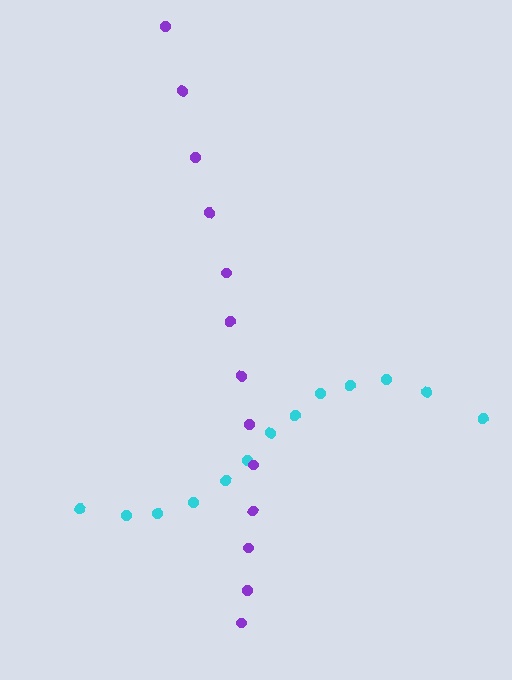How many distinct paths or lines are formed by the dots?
There are 2 distinct paths.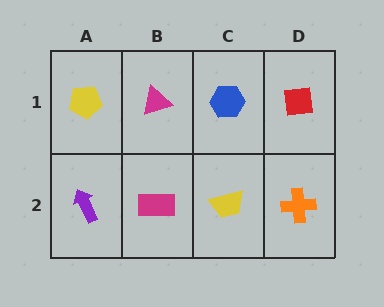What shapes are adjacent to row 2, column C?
A blue hexagon (row 1, column C), a magenta rectangle (row 2, column B), an orange cross (row 2, column D).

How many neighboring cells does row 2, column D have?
2.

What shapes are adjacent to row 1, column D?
An orange cross (row 2, column D), a blue hexagon (row 1, column C).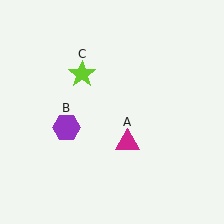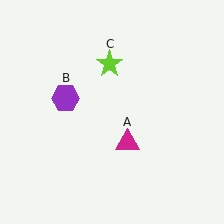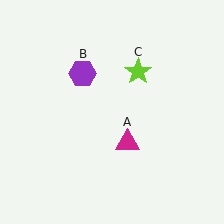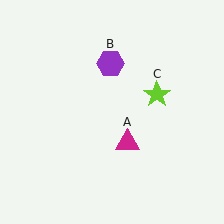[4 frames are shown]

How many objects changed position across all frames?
2 objects changed position: purple hexagon (object B), lime star (object C).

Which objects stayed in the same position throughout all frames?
Magenta triangle (object A) remained stationary.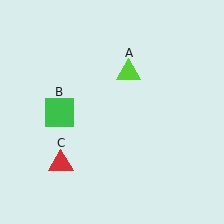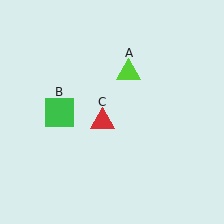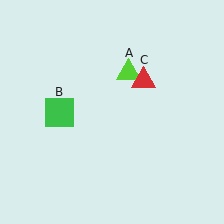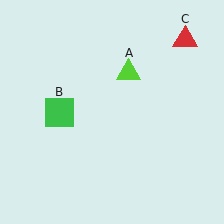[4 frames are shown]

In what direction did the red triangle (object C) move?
The red triangle (object C) moved up and to the right.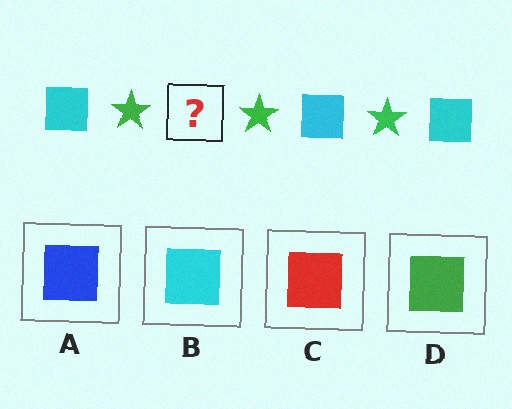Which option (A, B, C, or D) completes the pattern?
B.